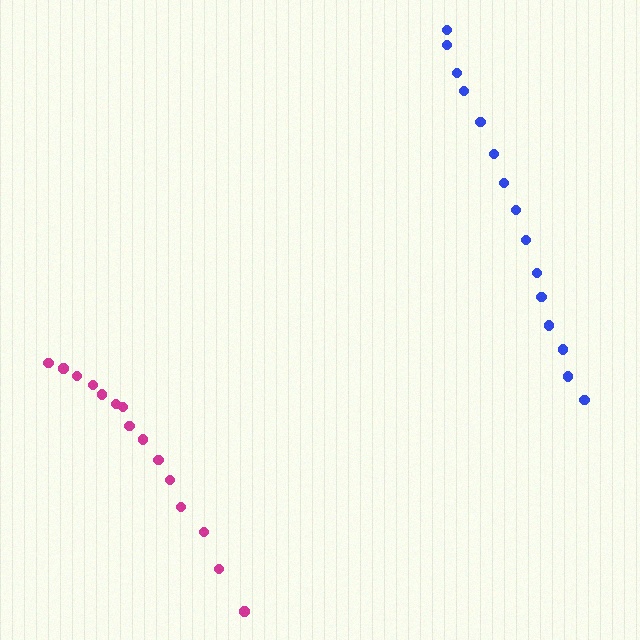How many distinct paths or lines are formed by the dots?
There are 2 distinct paths.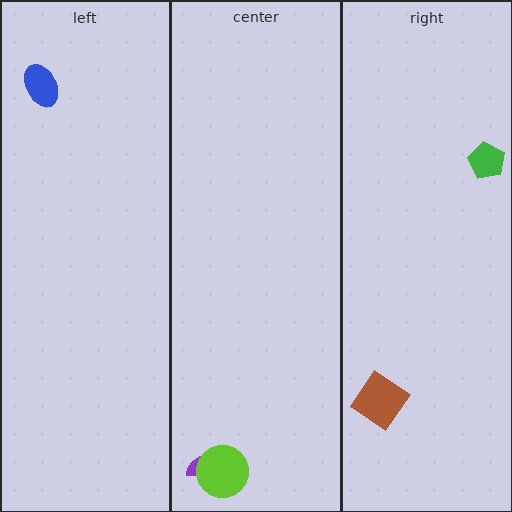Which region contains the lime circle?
The center region.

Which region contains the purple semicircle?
The center region.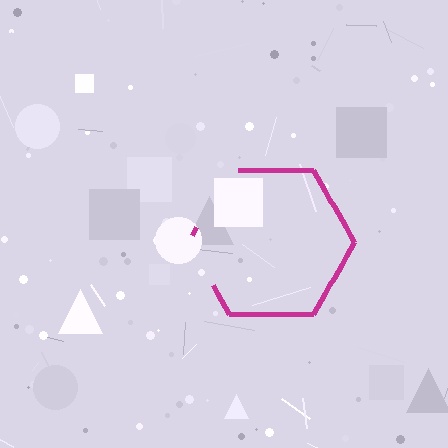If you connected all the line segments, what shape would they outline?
They would outline a hexagon.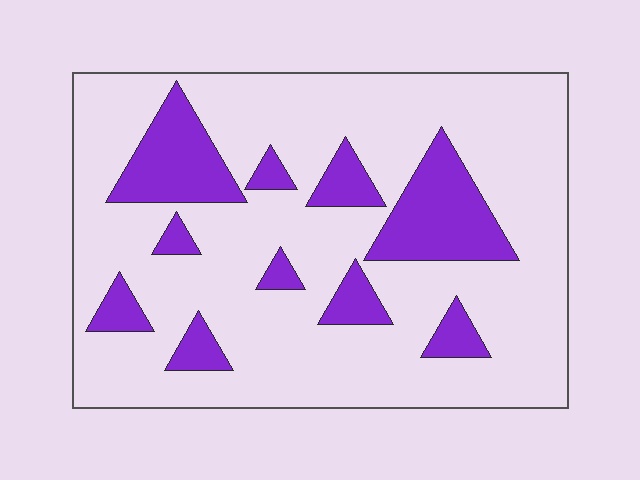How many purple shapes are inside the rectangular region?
10.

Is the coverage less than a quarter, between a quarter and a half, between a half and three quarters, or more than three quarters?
Less than a quarter.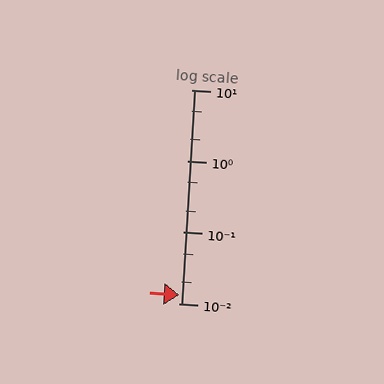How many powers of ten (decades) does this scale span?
The scale spans 3 decades, from 0.01 to 10.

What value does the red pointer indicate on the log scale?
The pointer indicates approximately 0.013.